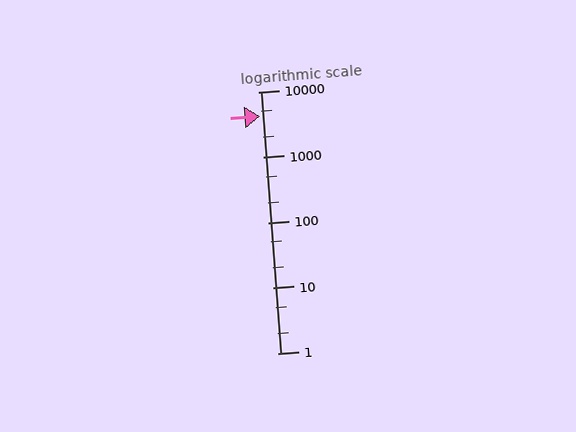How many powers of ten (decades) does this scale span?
The scale spans 4 decades, from 1 to 10000.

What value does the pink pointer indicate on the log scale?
The pointer indicates approximately 4300.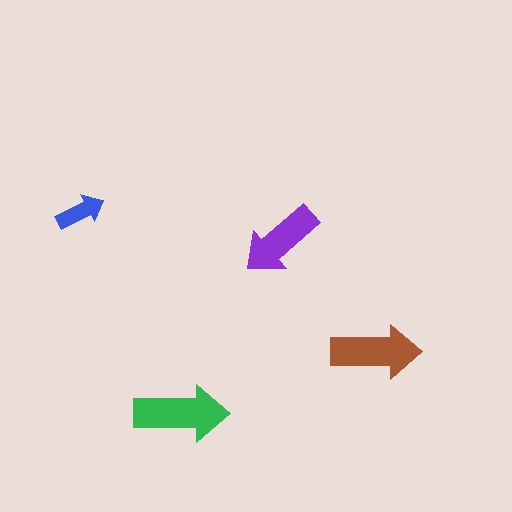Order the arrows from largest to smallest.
the green one, the brown one, the purple one, the blue one.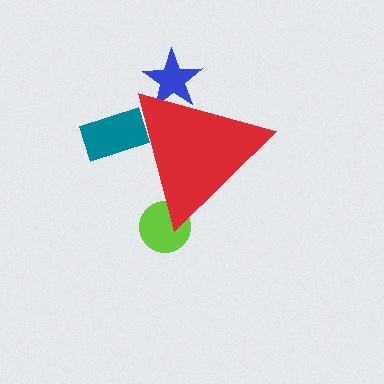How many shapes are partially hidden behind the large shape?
3 shapes are partially hidden.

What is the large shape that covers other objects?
A red triangle.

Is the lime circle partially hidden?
Yes, the lime circle is partially hidden behind the red triangle.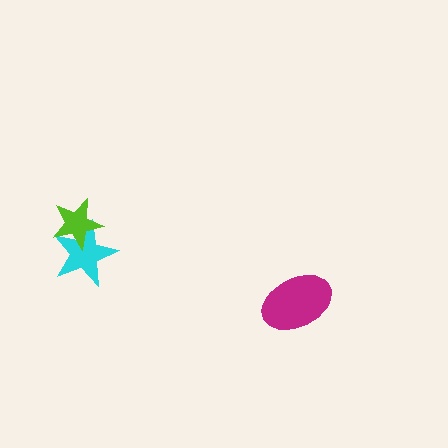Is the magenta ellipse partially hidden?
No, no other shape covers it.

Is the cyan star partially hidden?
Yes, it is partially covered by another shape.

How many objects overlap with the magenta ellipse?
0 objects overlap with the magenta ellipse.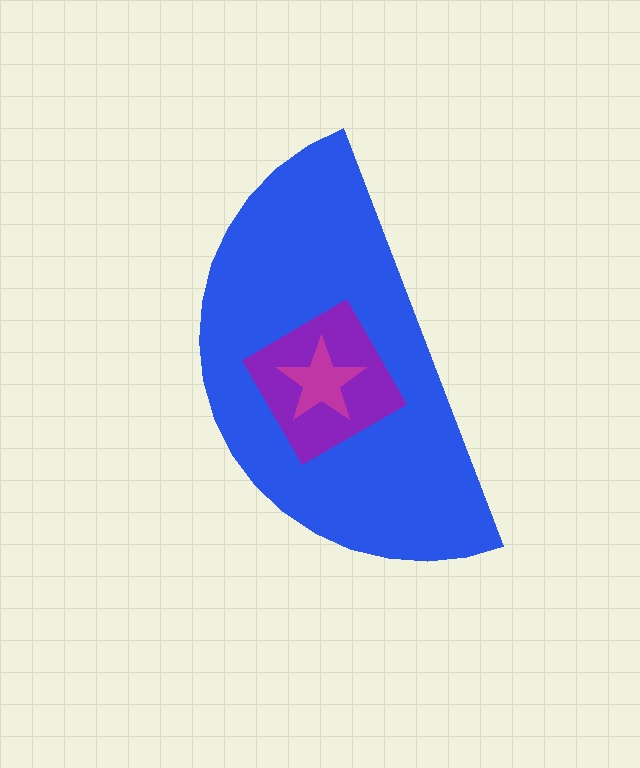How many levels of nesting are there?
3.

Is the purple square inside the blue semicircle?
Yes.